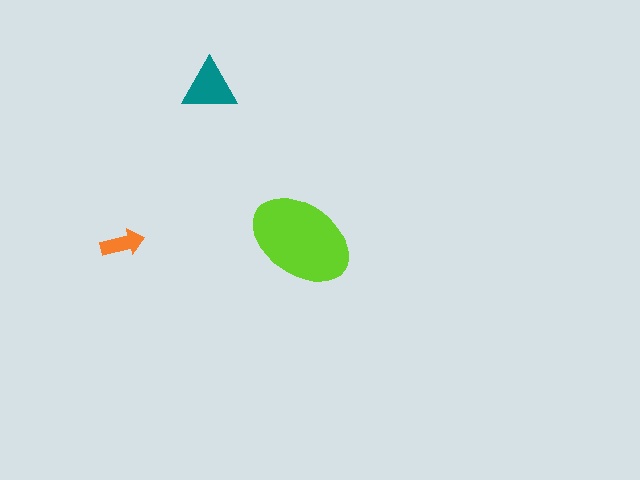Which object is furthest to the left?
The orange arrow is leftmost.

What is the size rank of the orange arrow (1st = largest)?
3rd.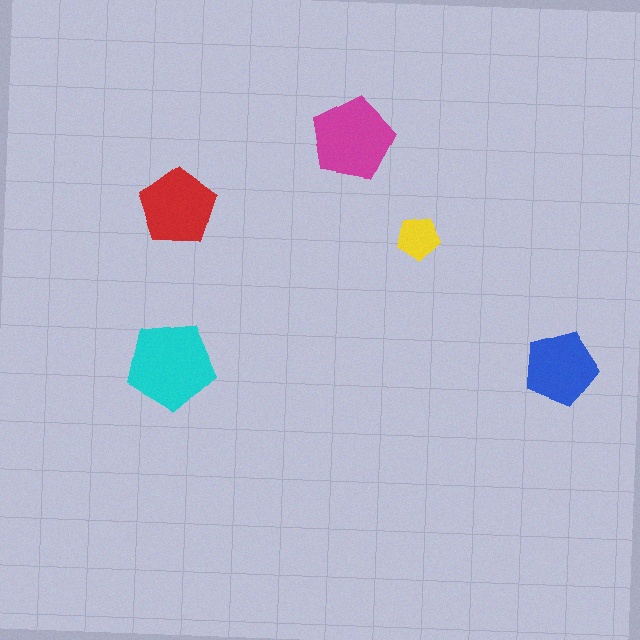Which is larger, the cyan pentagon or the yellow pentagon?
The cyan one.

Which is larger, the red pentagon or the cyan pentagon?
The cyan one.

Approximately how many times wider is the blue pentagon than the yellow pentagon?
About 1.5 times wider.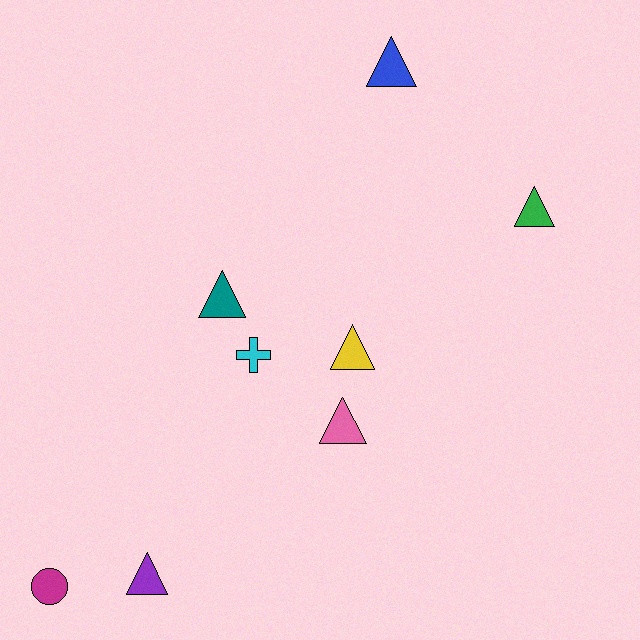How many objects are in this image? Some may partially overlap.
There are 8 objects.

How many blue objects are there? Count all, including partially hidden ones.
There is 1 blue object.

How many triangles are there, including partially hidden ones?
There are 6 triangles.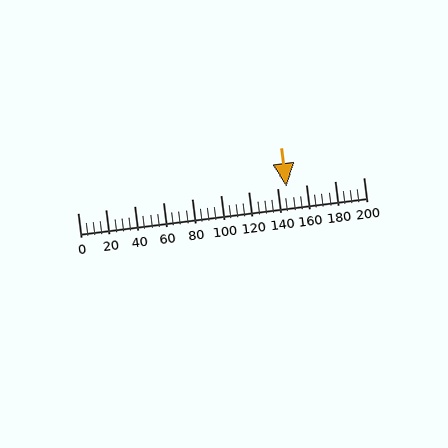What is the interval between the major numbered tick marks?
The major tick marks are spaced 20 units apart.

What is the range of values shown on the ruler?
The ruler shows values from 0 to 200.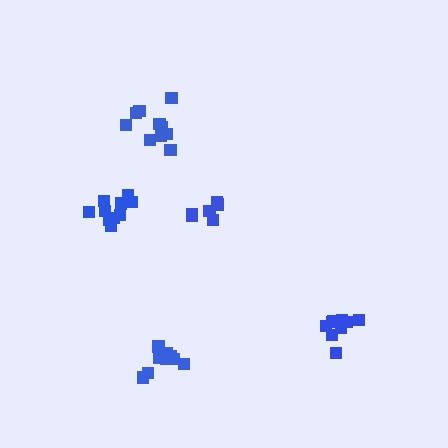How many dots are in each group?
Group 1: 9 dots, Group 2: 10 dots, Group 3: 6 dots, Group 4: 9 dots, Group 5: 11 dots (45 total).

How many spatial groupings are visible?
There are 5 spatial groupings.